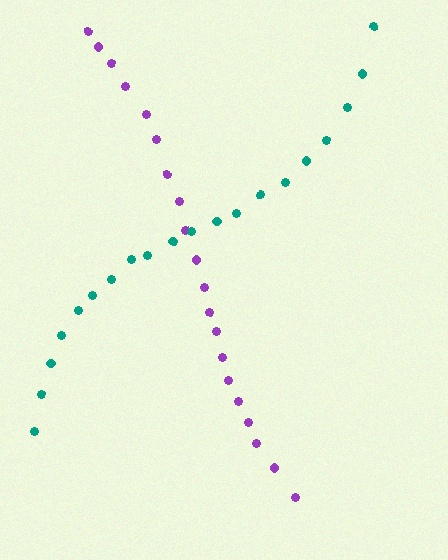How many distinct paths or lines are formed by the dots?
There are 2 distinct paths.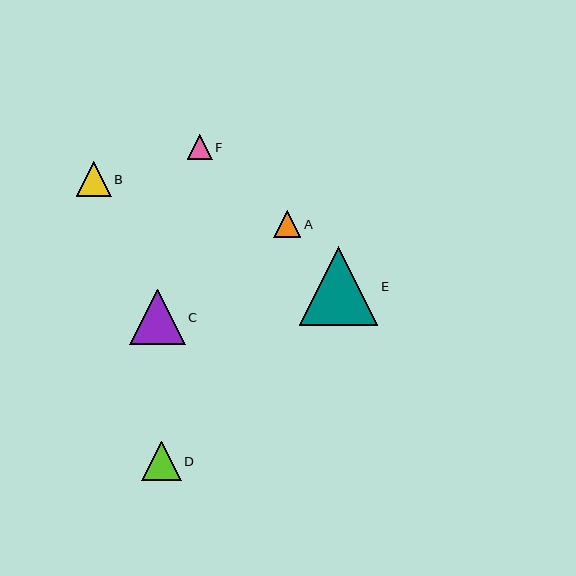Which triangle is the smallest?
Triangle F is the smallest with a size of approximately 25 pixels.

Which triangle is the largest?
Triangle E is the largest with a size of approximately 78 pixels.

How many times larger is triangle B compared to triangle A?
Triangle B is approximately 1.3 times the size of triangle A.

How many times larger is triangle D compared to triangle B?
Triangle D is approximately 1.1 times the size of triangle B.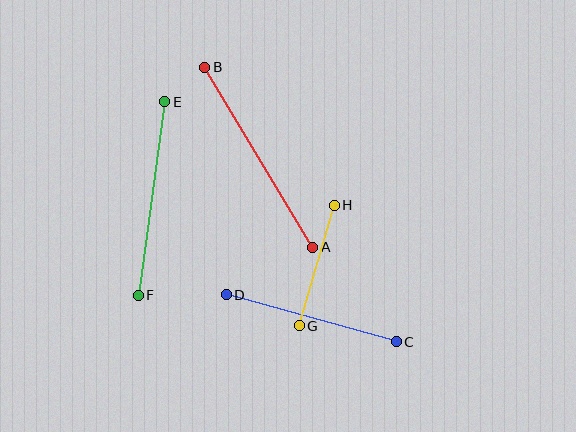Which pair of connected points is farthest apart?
Points A and B are farthest apart.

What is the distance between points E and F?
The distance is approximately 195 pixels.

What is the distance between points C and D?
The distance is approximately 176 pixels.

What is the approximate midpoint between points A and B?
The midpoint is at approximately (259, 157) pixels.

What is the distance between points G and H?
The distance is approximately 125 pixels.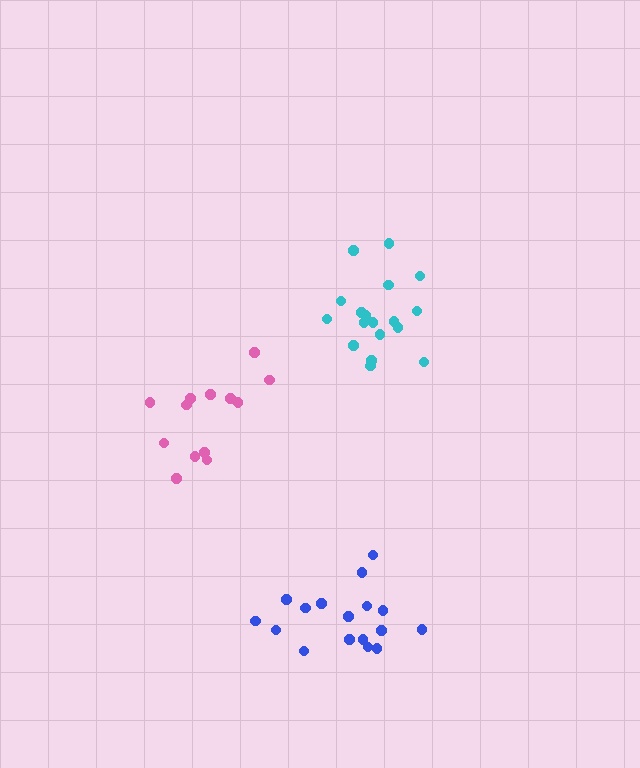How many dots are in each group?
Group 1: 18 dots, Group 2: 13 dots, Group 3: 17 dots (48 total).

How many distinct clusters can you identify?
There are 3 distinct clusters.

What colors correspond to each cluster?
The clusters are colored: cyan, pink, blue.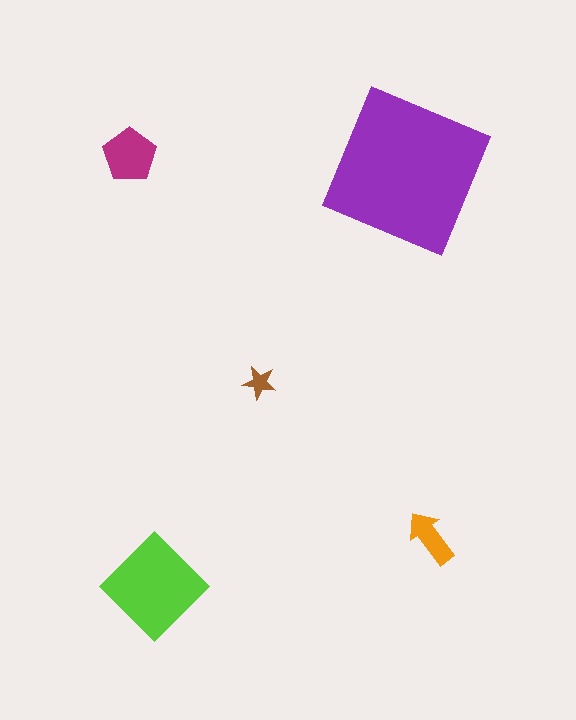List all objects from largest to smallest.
The purple square, the lime diamond, the magenta pentagon, the orange arrow, the brown star.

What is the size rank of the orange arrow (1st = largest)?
4th.